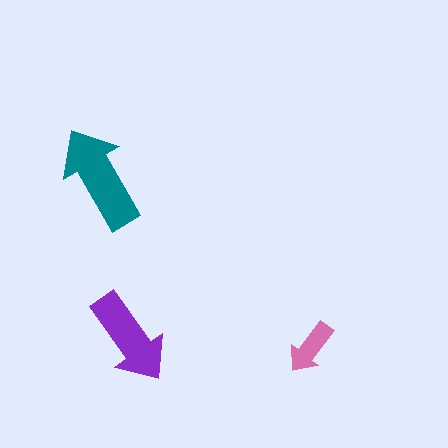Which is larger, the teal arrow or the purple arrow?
The teal one.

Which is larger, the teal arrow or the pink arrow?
The teal one.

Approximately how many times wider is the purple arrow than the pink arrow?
About 1.5 times wider.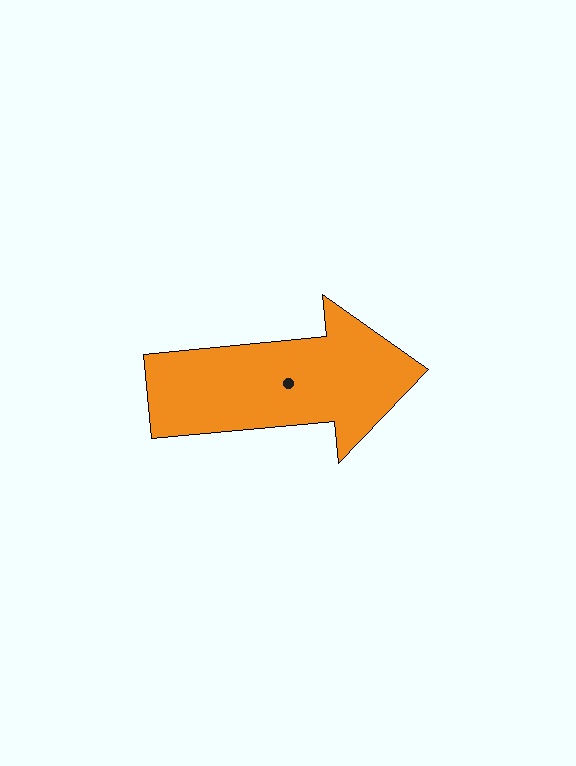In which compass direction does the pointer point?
East.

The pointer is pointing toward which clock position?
Roughly 3 o'clock.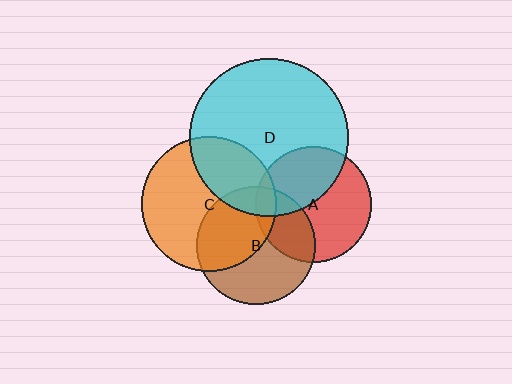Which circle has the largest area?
Circle D (cyan).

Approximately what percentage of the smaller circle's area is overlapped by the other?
Approximately 40%.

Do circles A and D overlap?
Yes.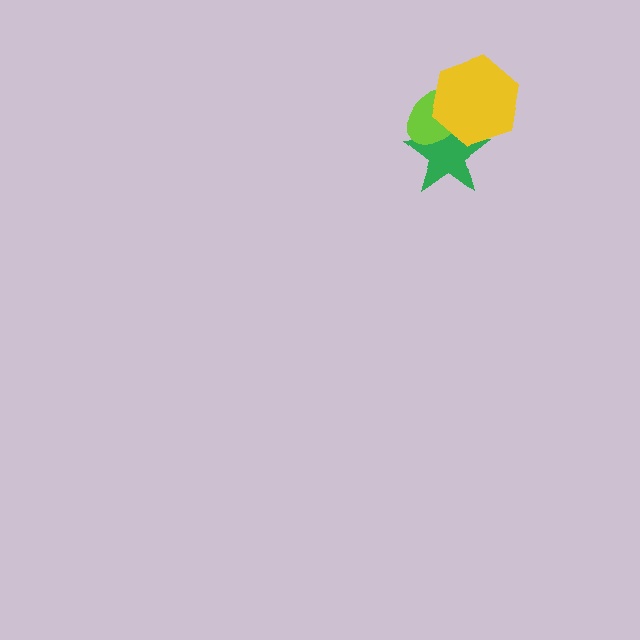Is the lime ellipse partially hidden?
Yes, it is partially covered by another shape.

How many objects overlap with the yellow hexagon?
2 objects overlap with the yellow hexagon.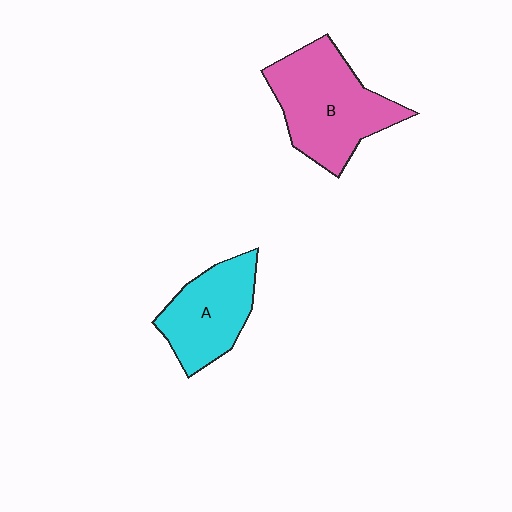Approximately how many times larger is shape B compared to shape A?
Approximately 1.4 times.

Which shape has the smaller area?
Shape A (cyan).